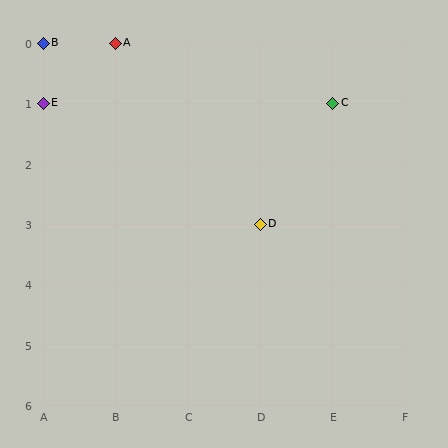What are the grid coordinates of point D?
Point D is at grid coordinates (D, 3).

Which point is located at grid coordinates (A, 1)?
Point E is at (A, 1).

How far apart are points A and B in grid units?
Points A and B are 1 column apart.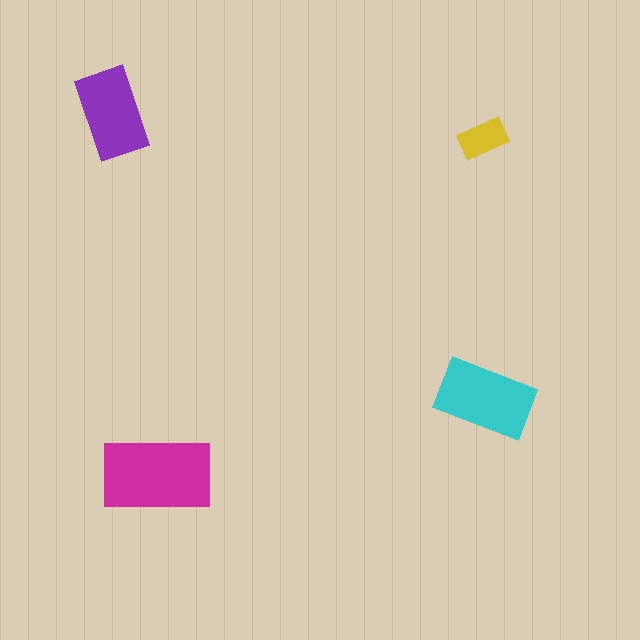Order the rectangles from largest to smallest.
the magenta one, the cyan one, the purple one, the yellow one.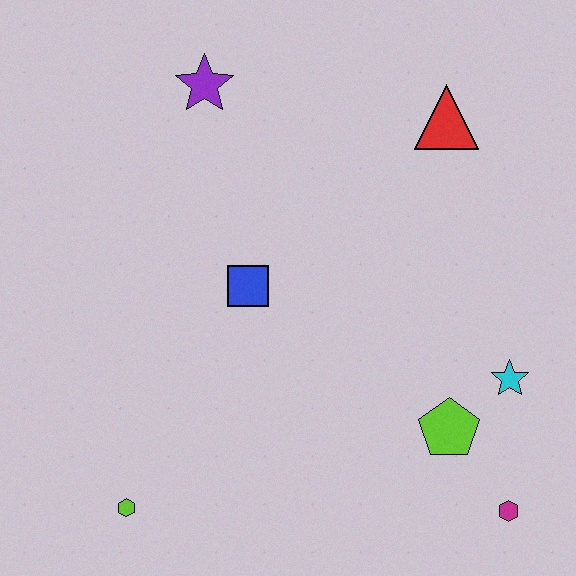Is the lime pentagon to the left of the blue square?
No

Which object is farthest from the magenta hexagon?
The purple star is farthest from the magenta hexagon.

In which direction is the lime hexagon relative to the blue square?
The lime hexagon is below the blue square.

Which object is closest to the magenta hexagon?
The lime pentagon is closest to the magenta hexagon.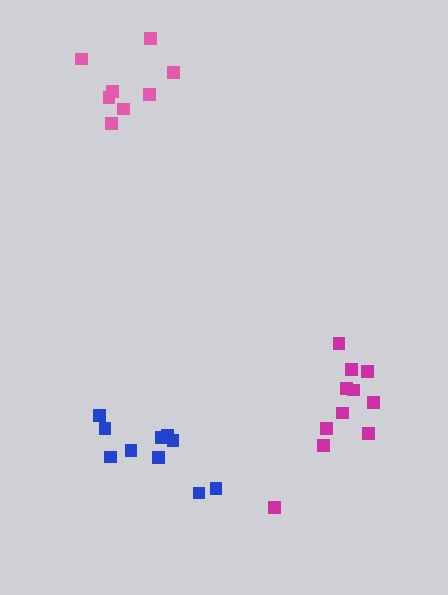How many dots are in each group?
Group 1: 8 dots, Group 2: 10 dots, Group 3: 11 dots (29 total).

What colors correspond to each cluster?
The clusters are colored: pink, blue, magenta.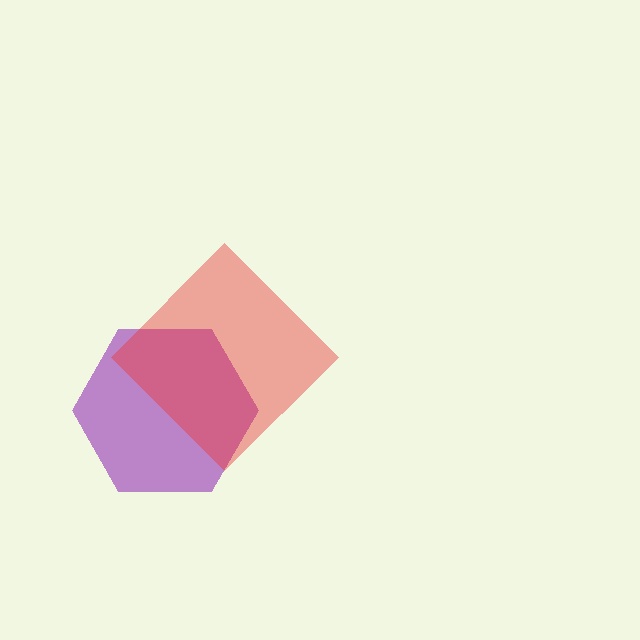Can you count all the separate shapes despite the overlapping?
Yes, there are 2 separate shapes.